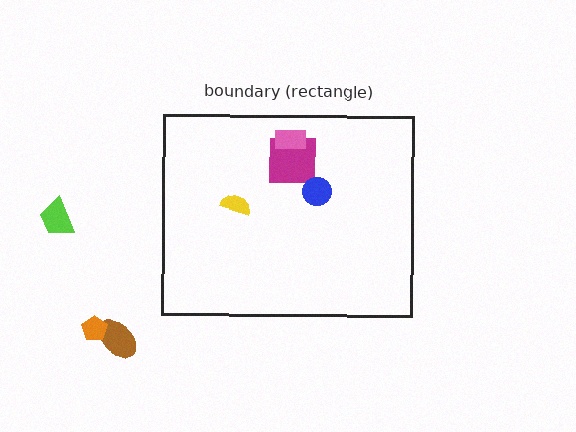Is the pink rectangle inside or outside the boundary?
Inside.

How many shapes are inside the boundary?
4 inside, 3 outside.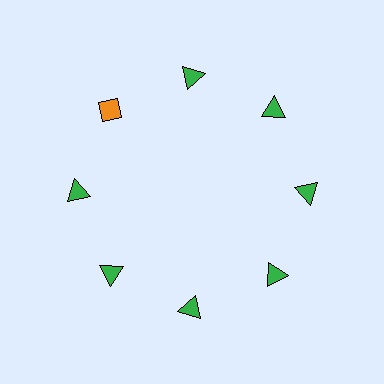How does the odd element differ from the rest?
It differs in both color (orange instead of green) and shape (diamond instead of triangle).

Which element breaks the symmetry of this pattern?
The orange diamond at roughly the 10 o'clock position breaks the symmetry. All other shapes are green triangles.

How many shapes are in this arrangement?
There are 8 shapes arranged in a ring pattern.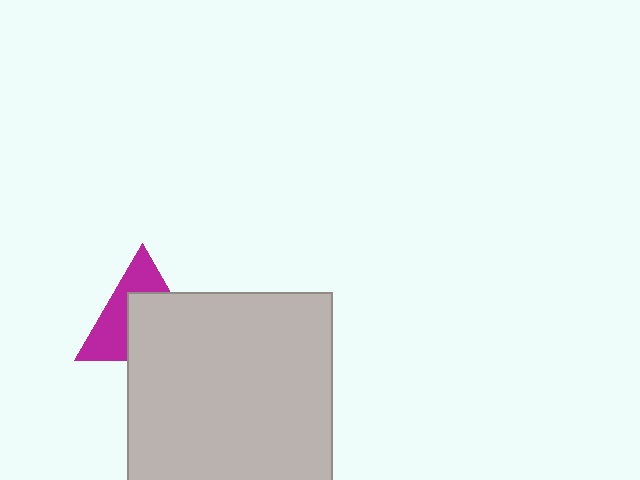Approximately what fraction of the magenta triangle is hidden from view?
Roughly 54% of the magenta triangle is hidden behind the light gray square.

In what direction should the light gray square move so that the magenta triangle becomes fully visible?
The light gray square should move toward the lower-right. That is the shortest direction to clear the overlap and leave the magenta triangle fully visible.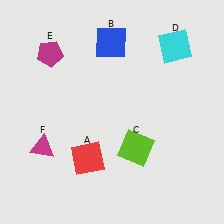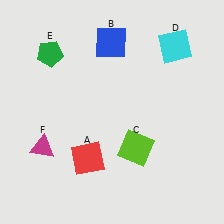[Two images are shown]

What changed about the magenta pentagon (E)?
In Image 1, E is magenta. In Image 2, it changed to green.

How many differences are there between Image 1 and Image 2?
There is 1 difference between the two images.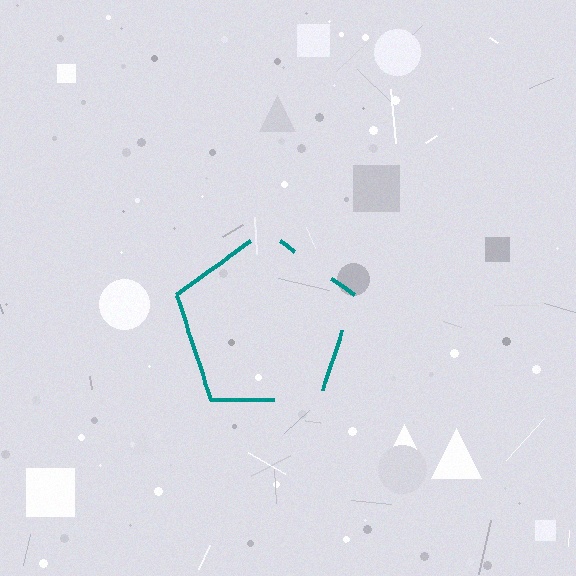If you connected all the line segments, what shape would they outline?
They would outline a pentagon.